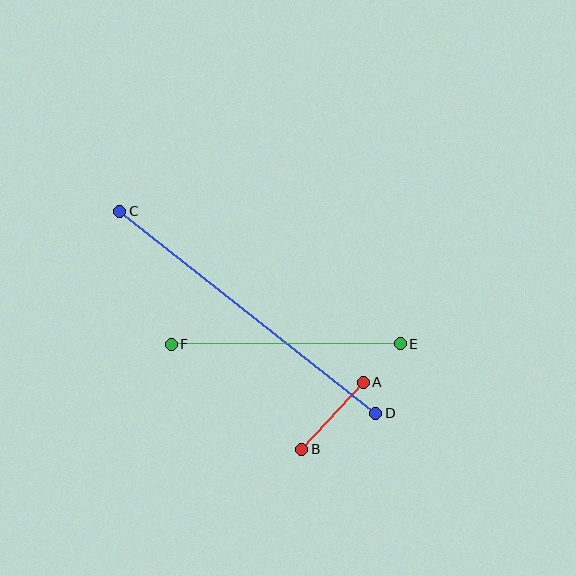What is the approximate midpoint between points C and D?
The midpoint is at approximately (248, 312) pixels.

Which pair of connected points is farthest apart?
Points C and D are farthest apart.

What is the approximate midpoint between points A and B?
The midpoint is at approximately (332, 416) pixels.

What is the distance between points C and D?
The distance is approximately 326 pixels.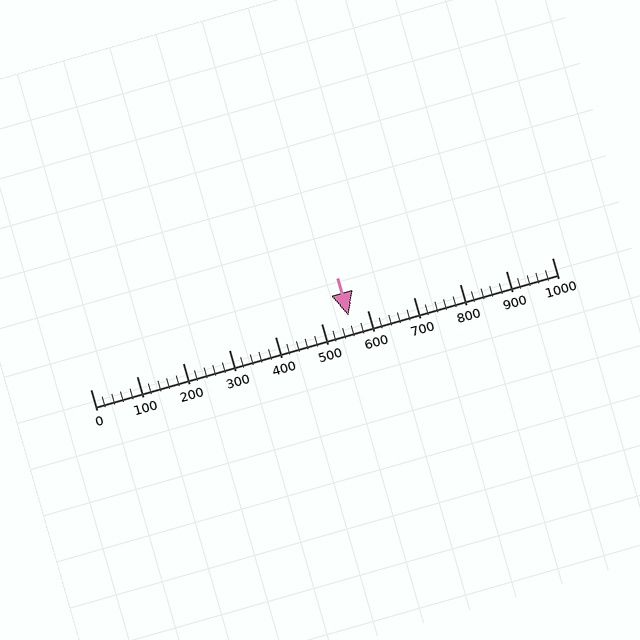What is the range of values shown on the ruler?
The ruler shows values from 0 to 1000.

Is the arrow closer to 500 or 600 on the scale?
The arrow is closer to 600.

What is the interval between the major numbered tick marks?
The major tick marks are spaced 100 units apart.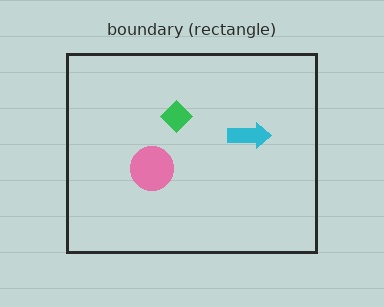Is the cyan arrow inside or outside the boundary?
Inside.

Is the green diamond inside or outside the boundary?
Inside.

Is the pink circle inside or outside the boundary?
Inside.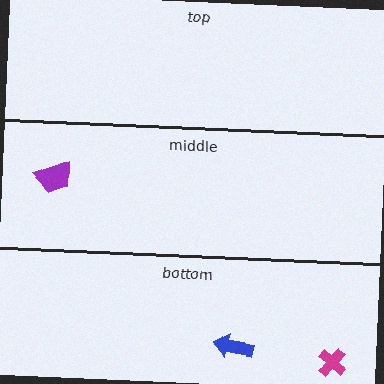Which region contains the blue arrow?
The bottom region.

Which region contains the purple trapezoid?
The middle region.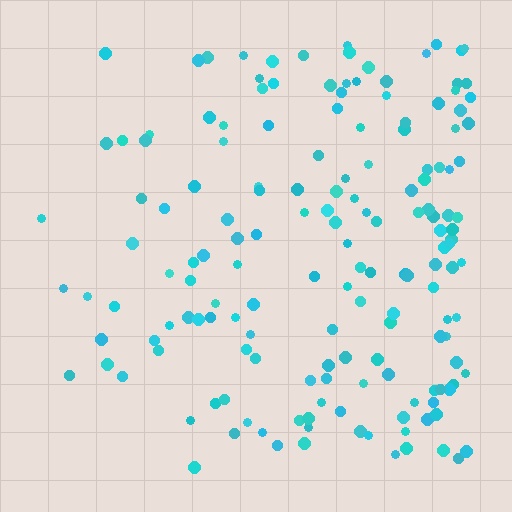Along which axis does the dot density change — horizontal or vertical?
Horizontal.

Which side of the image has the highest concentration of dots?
The right.